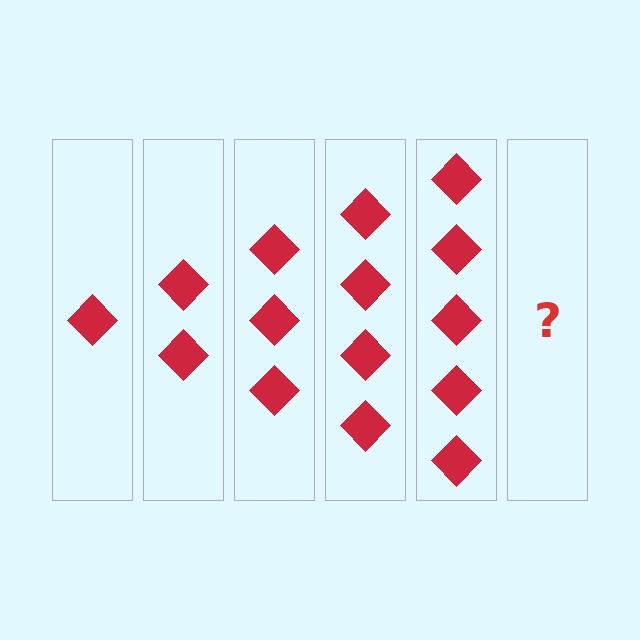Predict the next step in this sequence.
The next step is 6 diamonds.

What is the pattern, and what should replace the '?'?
The pattern is that each step adds one more diamond. The '?' should be 6 diamonds.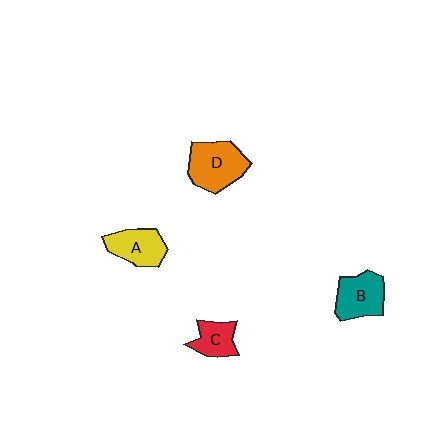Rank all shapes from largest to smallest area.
From largest to smallest: D (orange), B (teal), A (yellow), C (red).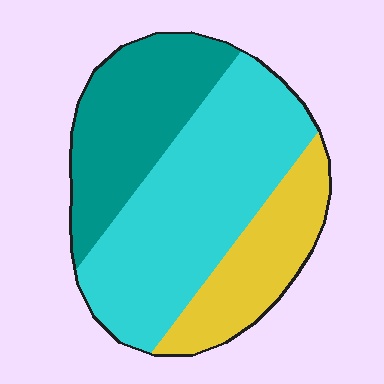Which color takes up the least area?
Yellow, at roughly 20%.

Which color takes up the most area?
Cyan, at roughly 50%.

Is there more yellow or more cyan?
Cyan.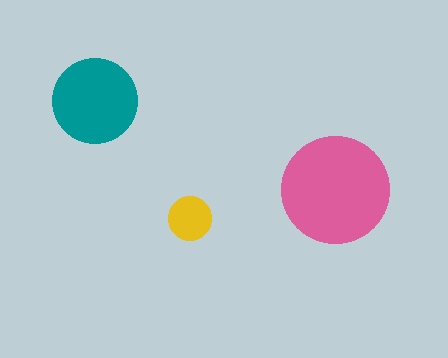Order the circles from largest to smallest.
the pink one, the teal one, the yellow one.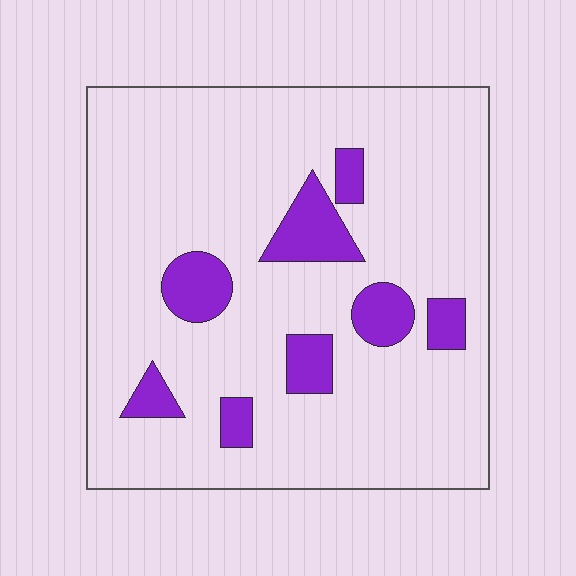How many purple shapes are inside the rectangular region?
8.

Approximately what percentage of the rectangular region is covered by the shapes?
Approximately 15%.